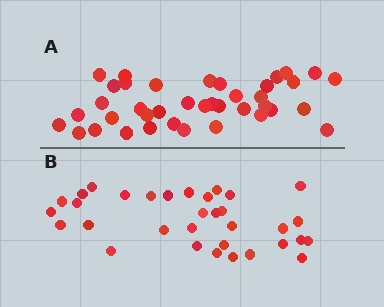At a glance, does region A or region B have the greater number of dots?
Region A (the top region) has more dots.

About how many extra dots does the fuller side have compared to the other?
Region A has about 6 more dots than region B.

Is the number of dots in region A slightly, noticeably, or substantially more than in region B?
Region A has only slightly more — the two regions are fairly close. The ratio is roughly 1.2 to 1.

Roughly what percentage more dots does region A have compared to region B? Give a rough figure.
About 20% more.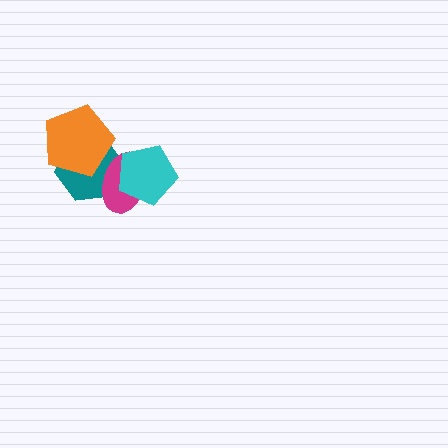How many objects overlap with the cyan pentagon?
2 objects overlap with the cyan pentagon.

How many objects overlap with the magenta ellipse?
2 objects overlap with the magenta ellipse.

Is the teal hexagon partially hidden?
Yes, it is partially covered by another shape.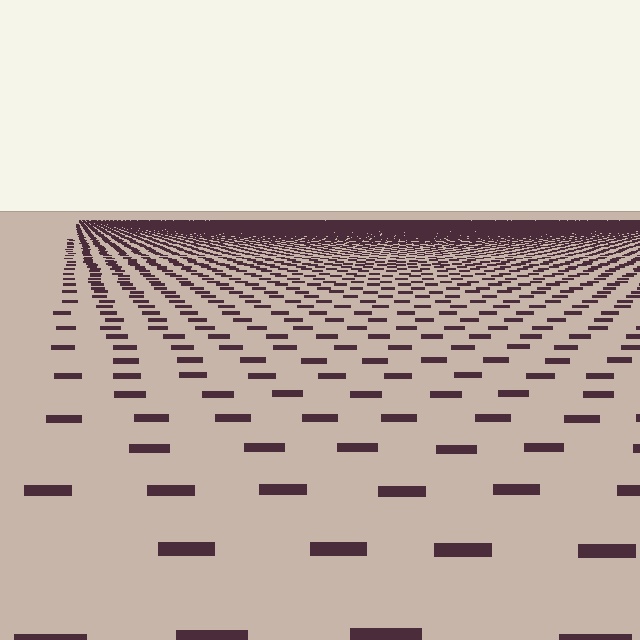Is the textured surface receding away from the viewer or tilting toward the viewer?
The surface is receding away from the viewer. Texture elements get smaller and denser toward the top.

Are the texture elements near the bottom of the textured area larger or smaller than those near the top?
Larger. Near the bottom, elements are closer to the viewer and appear at a bigger on-screen size.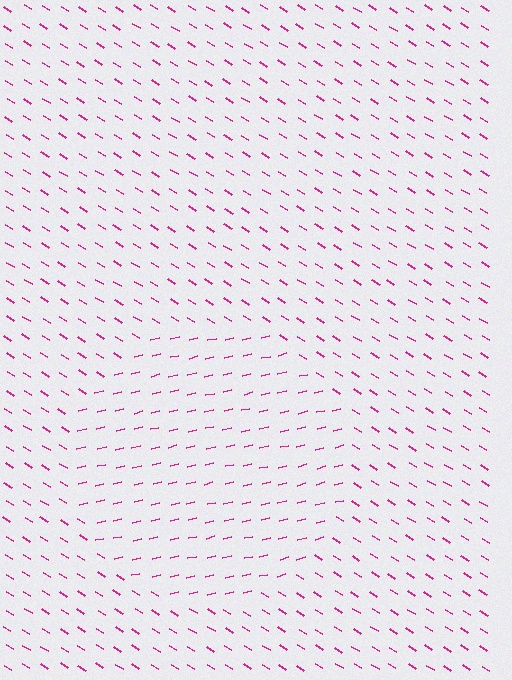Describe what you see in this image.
The image is filled with small magenta line segments. A circle region in the image has lines oriented differently from the surrounding lines, creating a visible texture boundary.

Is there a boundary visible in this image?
Yes, there is a texture boundary formed by a change in line orientation.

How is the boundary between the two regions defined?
The boundary is defined purely by a change in line orientation (approximately 45 degrees difference). All lines are the same color and thickness.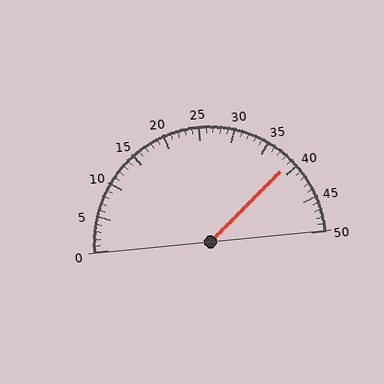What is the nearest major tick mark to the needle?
The nearest major tick mark is 40.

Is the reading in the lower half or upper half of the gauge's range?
The reading is in the upper half of the range (0 to 50).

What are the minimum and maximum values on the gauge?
The gauge ranges from 0 to 50.